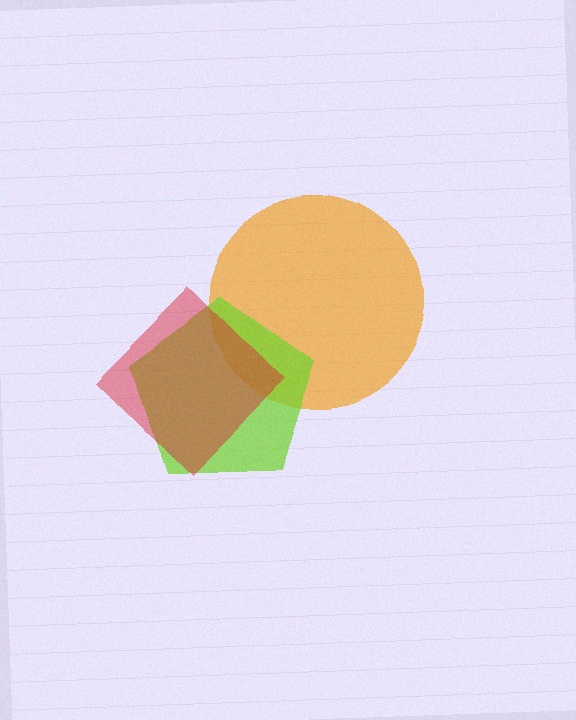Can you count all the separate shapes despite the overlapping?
Yes, there are 3 separate shapes.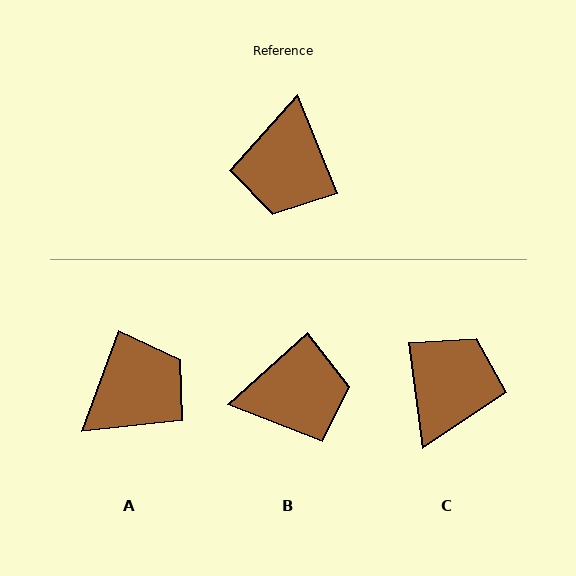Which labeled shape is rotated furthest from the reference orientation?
C, about 166 degrees away.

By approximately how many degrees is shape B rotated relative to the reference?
Approximately 111 degrees counter-clockwise.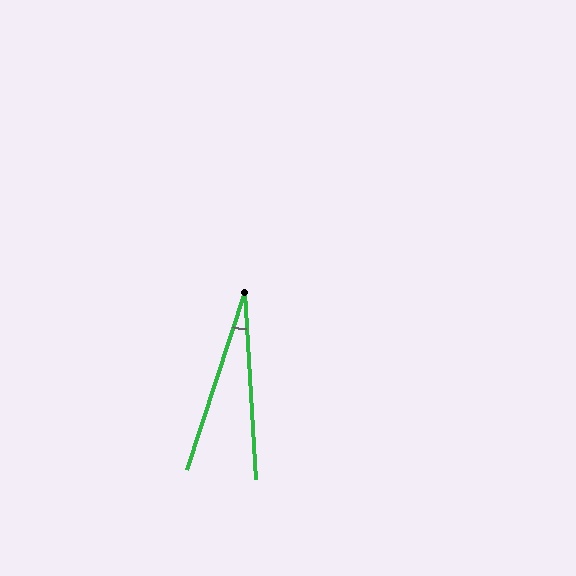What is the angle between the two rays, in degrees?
Approximately 21 degrees.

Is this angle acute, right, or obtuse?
It is acute.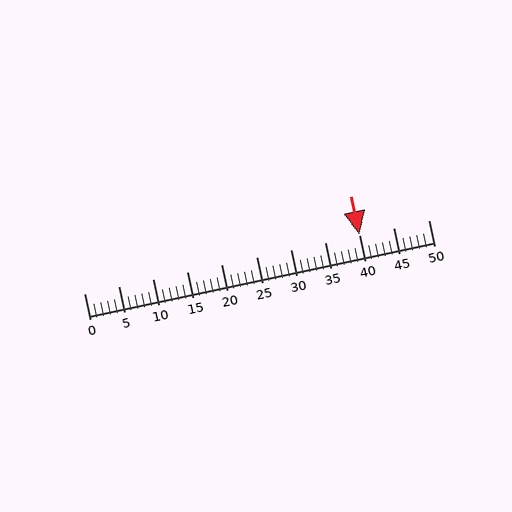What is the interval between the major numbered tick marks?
The major tick marks are spaced 5 units apart.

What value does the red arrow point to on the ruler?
The red arrow points to approximately 40.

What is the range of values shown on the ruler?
The ruler shows values from 0 to 50.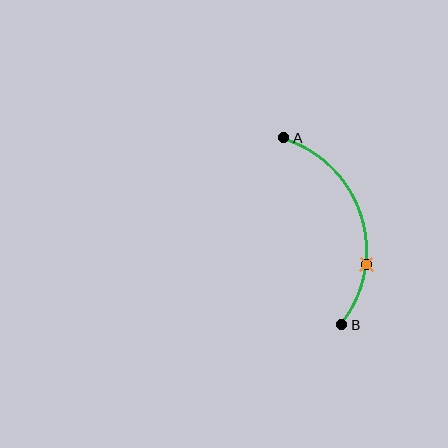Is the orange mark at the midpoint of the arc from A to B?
No. The orange mark lies on the arc but is closer to endpoint B. The arc midpoint would be at the point on the curve equidistant along the arc from both A and B.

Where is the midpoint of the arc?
The arc midpoint is the point on the curve farthest from the straight line joining A and B. It sits to the right of that line.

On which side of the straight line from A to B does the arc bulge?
The arc bulges to the right of the straight line connecting A and B.